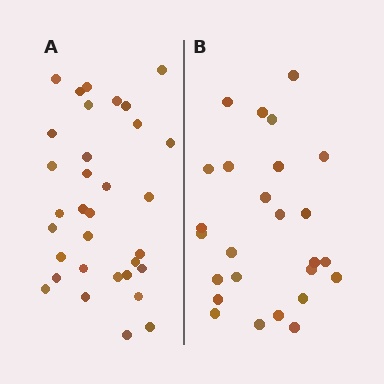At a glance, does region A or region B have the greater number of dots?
Region A (the left region) has more dots.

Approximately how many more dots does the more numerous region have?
Region A has roughly 8 or so more dots than region B.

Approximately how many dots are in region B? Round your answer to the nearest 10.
About 30 dots. (The exact count is 26, which rounds to 30.)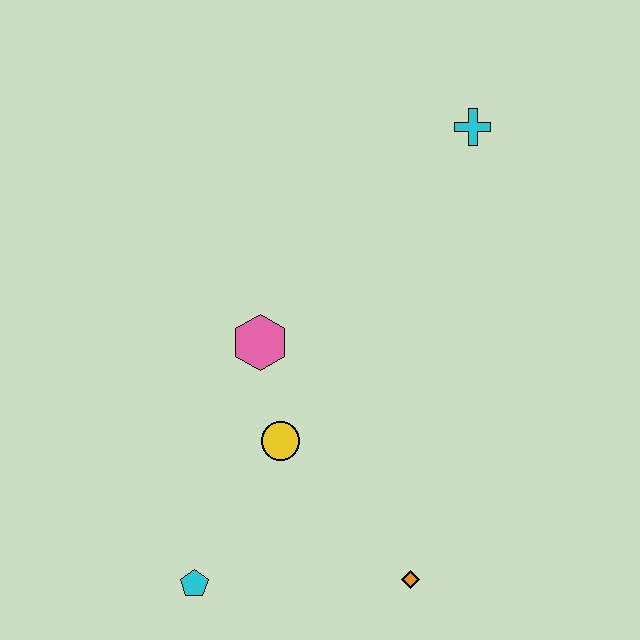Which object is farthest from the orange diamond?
The cyan cross is farthest from the orange diamond.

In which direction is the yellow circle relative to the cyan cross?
The yellow circle is below the cyan cross.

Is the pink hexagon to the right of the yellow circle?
No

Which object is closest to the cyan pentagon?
The yellow circle is closest to the cyan pentagon.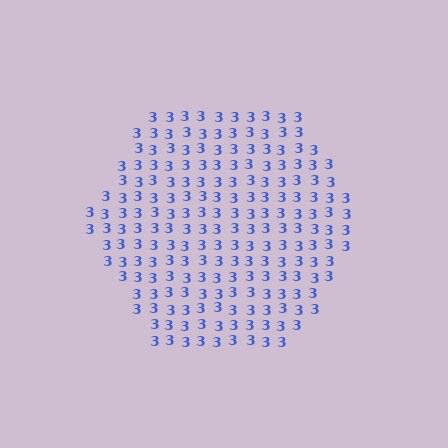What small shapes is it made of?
It is made of small digit 3's.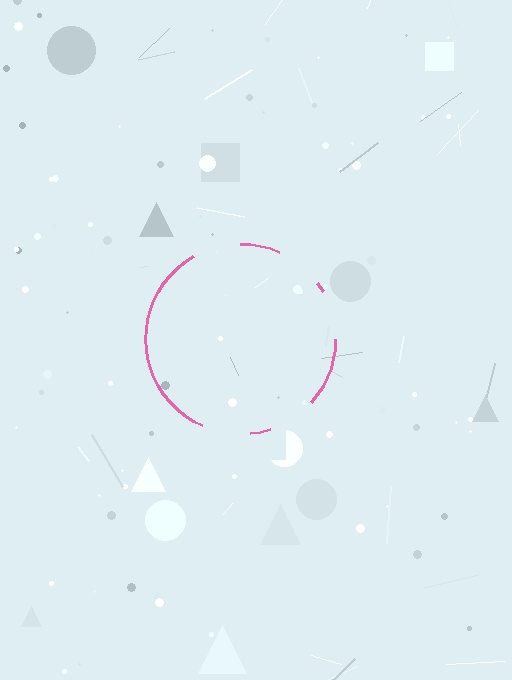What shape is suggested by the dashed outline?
The dashed outline suggests a circle.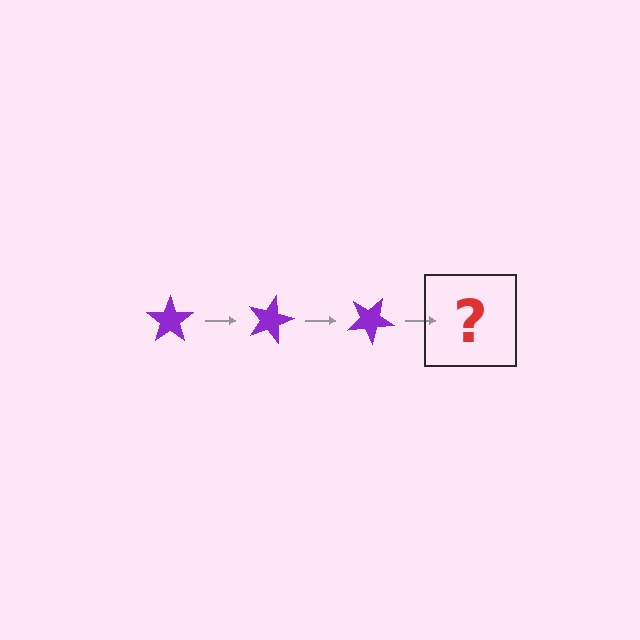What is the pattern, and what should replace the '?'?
The pattern is that the star rotates 15 degrees each step. The '?' should be a purple star rotated 45 degrees.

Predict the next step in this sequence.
The next step is a purple star rotated 45 degrees.